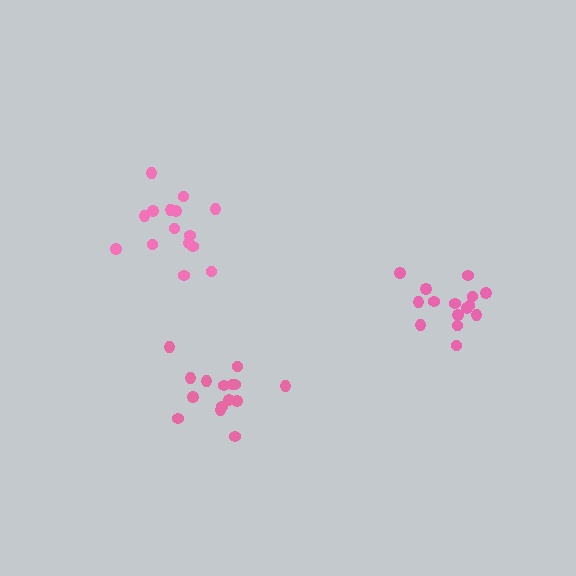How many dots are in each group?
Group 1: 15 dots, Group 2: 15 dots, Group 3: 15 dots (45 total).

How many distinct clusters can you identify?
There are 3 distinct clusters.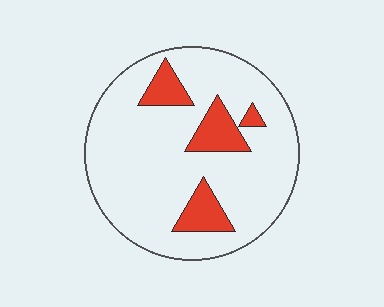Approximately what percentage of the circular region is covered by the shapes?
Approximately 15%.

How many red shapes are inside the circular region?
4.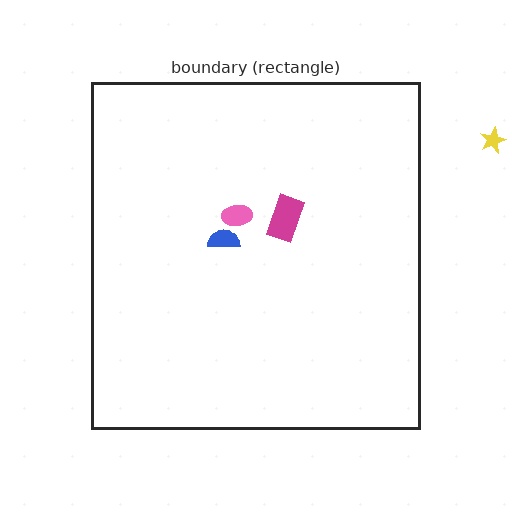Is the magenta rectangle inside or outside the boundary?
Inside.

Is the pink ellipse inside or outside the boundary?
Inside.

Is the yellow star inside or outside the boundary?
Outside.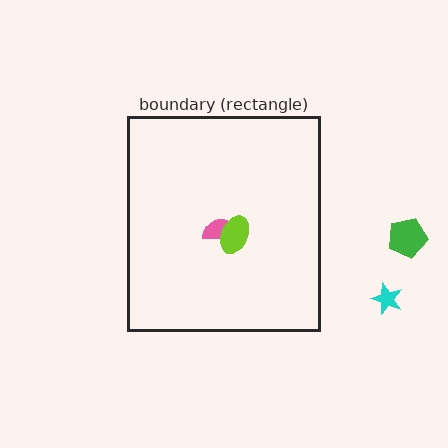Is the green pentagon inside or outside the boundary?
Outside.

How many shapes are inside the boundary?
2 inside, 2 outside.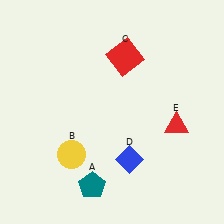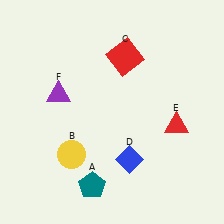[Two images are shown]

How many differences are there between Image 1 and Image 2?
There is 1 difference between the two images.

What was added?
A purple triangle (F) was added in Image 2.